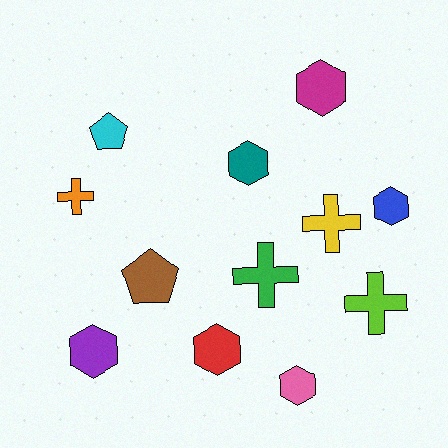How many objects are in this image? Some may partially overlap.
There are 12 objects.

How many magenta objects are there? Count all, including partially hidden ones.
There is 1 magenta object.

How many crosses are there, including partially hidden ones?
There are 4 crosses.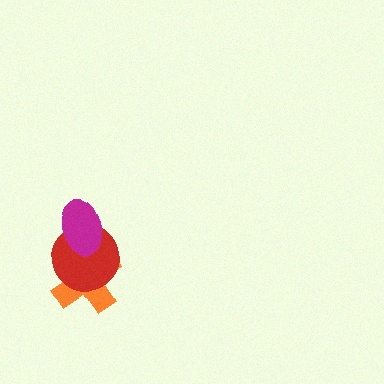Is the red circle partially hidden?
Yes, it is partially covered by another shape.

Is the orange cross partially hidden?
Yes, it is partially covered by another shape.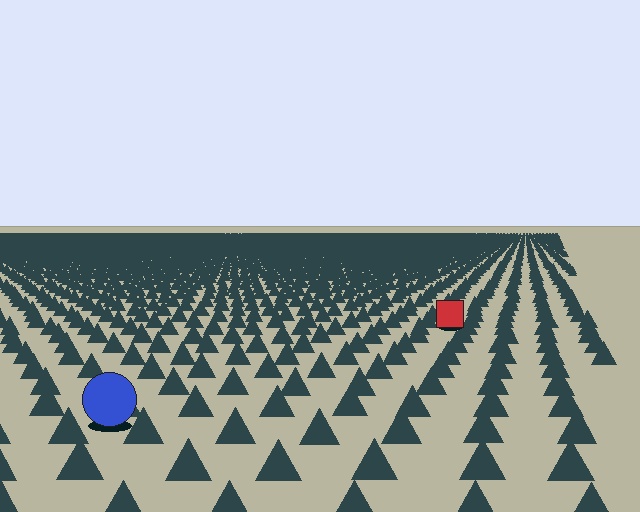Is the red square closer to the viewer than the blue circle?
No. The blue circle is closer — you can tell from the texture gradient: the ground texture is coarser near it.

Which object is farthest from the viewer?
The red square is farthest from the viewer. It appears smaller and the ground texture around it is denser.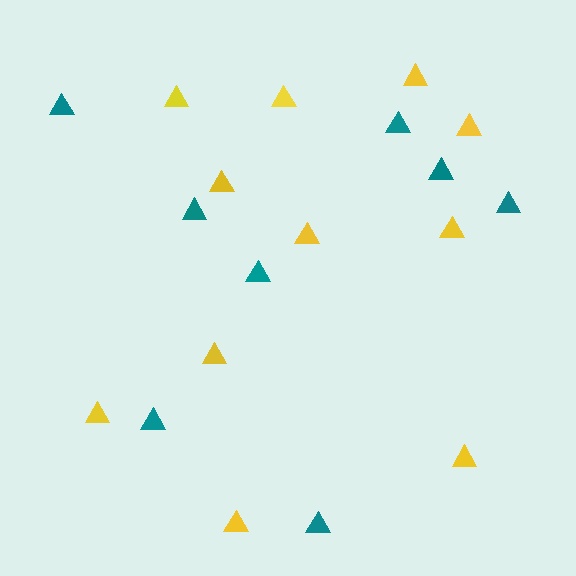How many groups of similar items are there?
There are 2 groups: one group of yellow triangles (11) and one group of teal triangles (8).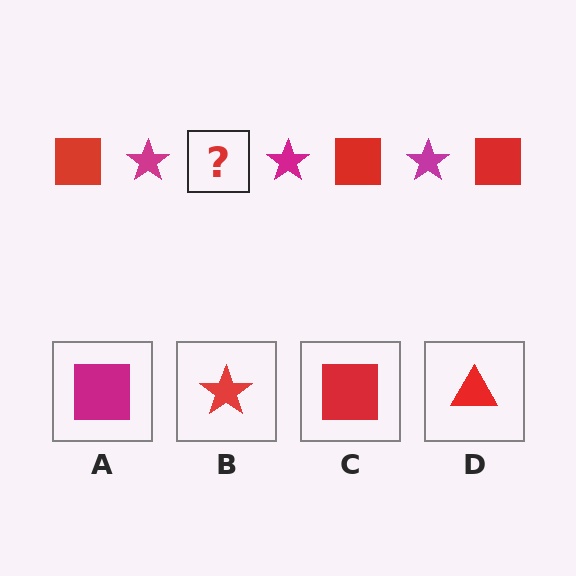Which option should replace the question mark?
Option C.